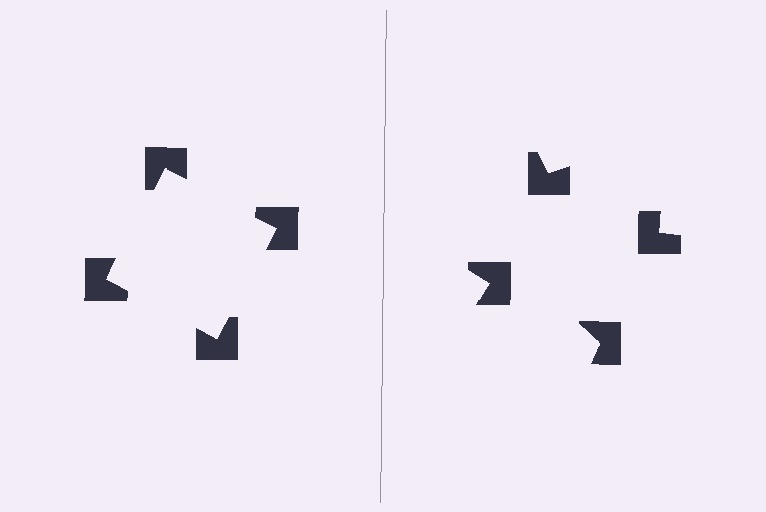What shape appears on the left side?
An illusory square.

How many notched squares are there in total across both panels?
8 — 4 on each side.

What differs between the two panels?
The notched squares are positioned identically on both sides; only the wedge orientations differ. On the left they align to a square; on the right they are misaligned.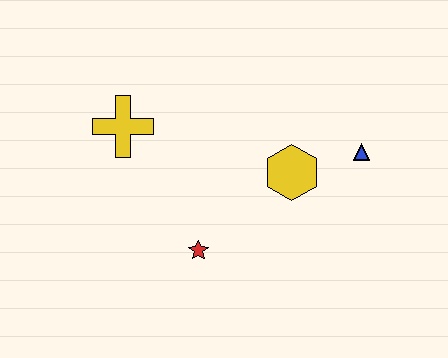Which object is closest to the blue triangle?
The yellow hexagon is closest to the blue triangle.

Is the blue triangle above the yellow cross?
No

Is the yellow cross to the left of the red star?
Yes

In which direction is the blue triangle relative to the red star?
The blue triangle is to the right of the red star.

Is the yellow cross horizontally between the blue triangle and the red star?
No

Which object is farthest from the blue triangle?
The yellow cross is farthest from the blue triangle.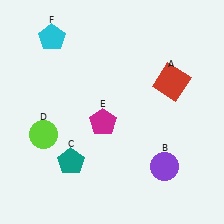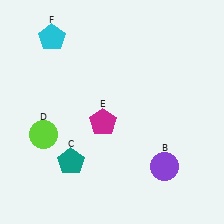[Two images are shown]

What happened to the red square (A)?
The red square (A) was removed in Image 2. It was in the top-right area of Image 1.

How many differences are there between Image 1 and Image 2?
There is 1 difference between the two images.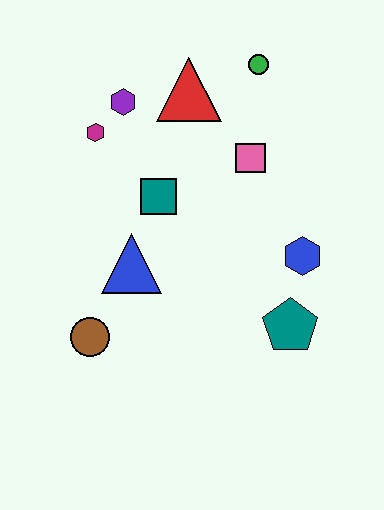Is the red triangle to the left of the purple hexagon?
No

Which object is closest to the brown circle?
The blue triangle is closest to the brown circle.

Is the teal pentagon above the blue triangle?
No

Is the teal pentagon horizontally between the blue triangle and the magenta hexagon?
No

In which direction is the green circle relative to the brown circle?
The green circle is above the brown circle.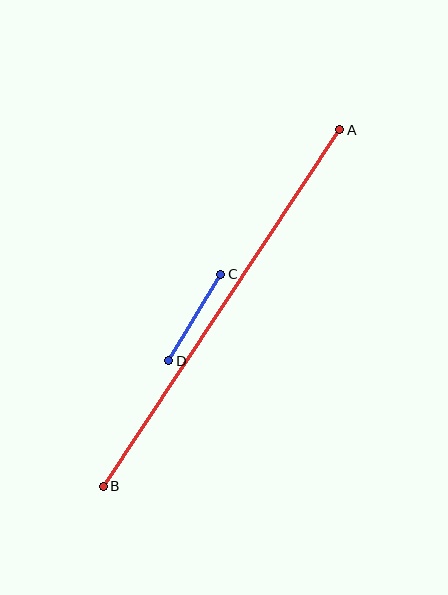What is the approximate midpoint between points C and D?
The midpoint is at approximately (195, 318) pixels.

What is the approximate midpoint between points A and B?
The midpoint is at approximately (222, 308) pixels.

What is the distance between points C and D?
The distance is approximately 101 pixels.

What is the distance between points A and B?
The distance is approximately 428 pixels.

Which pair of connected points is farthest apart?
Points A and B are farthest apart.